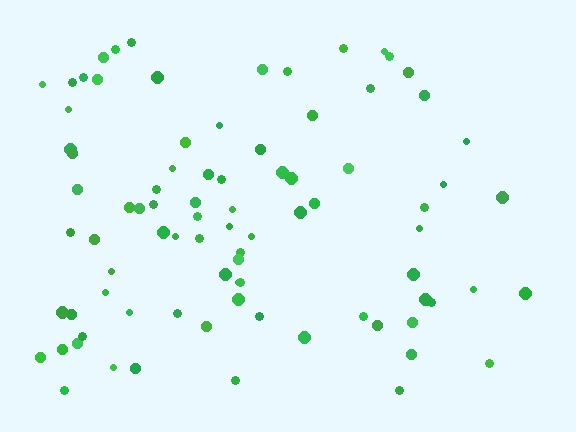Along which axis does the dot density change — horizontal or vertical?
Horizontal.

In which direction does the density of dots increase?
From right to left, with the left side densest.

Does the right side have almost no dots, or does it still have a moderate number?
Still a moderate number, just noticeably fewer than the left.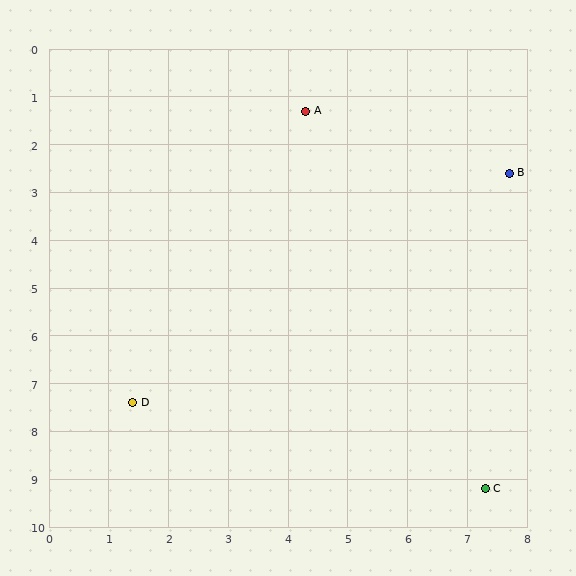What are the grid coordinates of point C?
Point C is at approximately (7.3, 9.2).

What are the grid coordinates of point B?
Point B is at approximately (7.7, 2.6).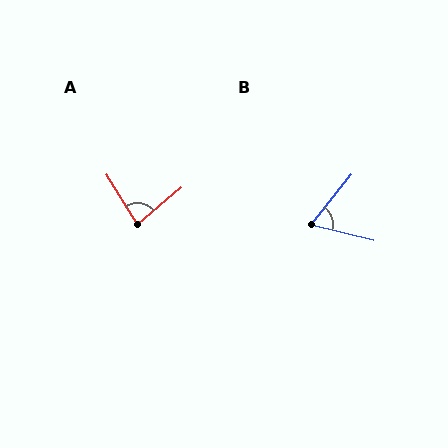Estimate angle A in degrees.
Approximately 82 degrees.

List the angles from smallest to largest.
B (65°), A (82°).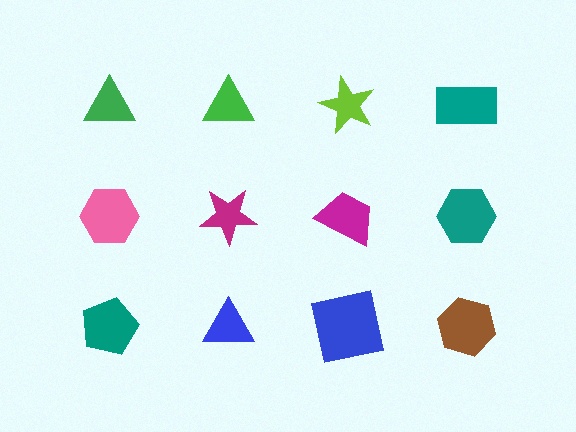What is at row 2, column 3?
A magenta trapezoid.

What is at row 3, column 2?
A blue triangle.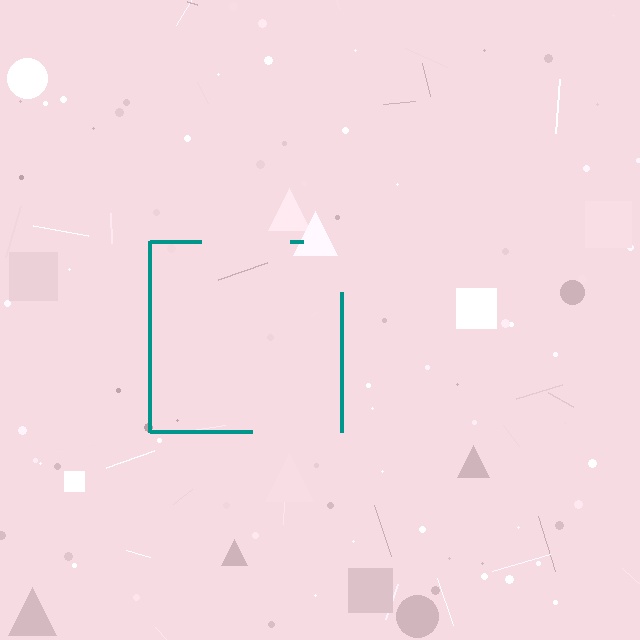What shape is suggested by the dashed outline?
The dashed outline suggests a square.